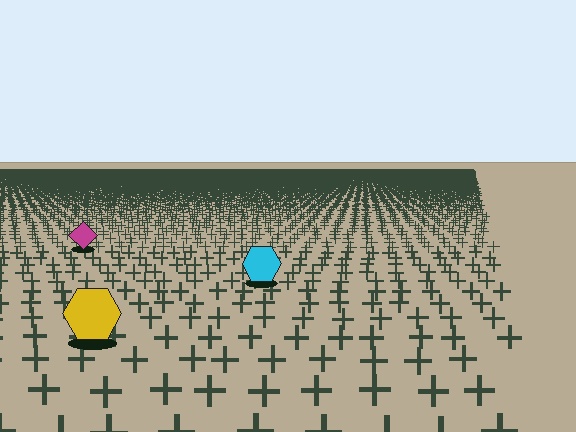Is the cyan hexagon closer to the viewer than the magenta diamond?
Yes. The cyan hexagon is closer — you can tell from the texture gradient: the ground texture is coarser near it.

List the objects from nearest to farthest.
From nearest to farthest: the yellow hexagon, the cyan hexagon, the magenta diamond.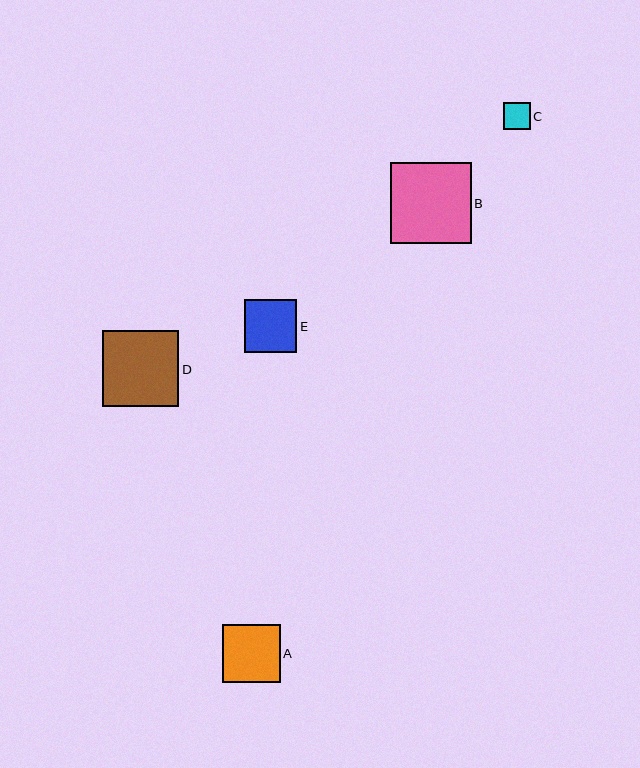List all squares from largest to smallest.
From largest to smallest: B, D, A, E, C.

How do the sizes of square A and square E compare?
Square A and square E are approximately the same size.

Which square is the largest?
Square B is the largest with a size of approximately 81 pixels.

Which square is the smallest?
Square C is the smallest with a size of approximately 27 pixels.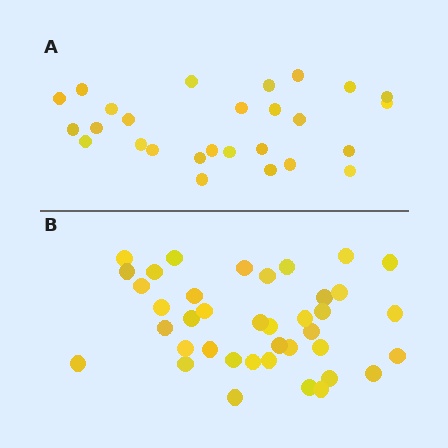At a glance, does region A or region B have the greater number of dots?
Region B (the bottom region) has more dots.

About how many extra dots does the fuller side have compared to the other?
Region B has roughly 12 or so more dots than region A.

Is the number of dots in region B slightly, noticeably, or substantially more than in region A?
Region B has noticeably more, but not dramatically so. The ratio is roughly 1.4 to 1.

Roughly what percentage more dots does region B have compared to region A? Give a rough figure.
About 45% more.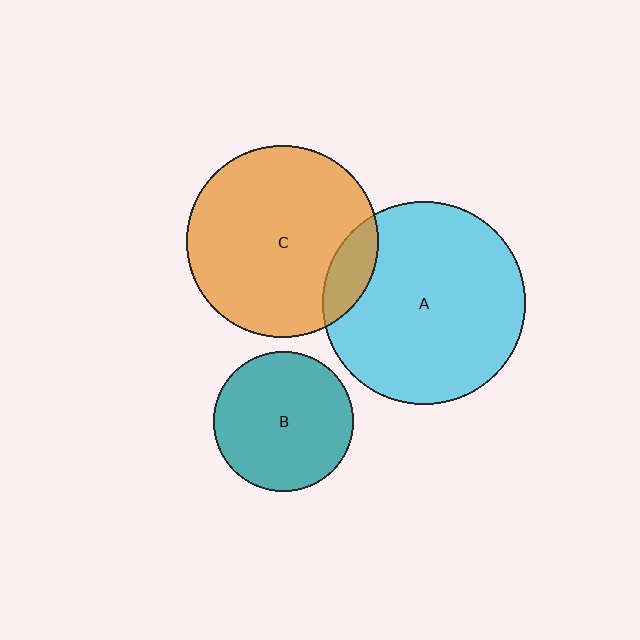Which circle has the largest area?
Circle A (cyan).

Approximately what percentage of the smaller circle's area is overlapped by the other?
Approximately 10%.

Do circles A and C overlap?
Yes.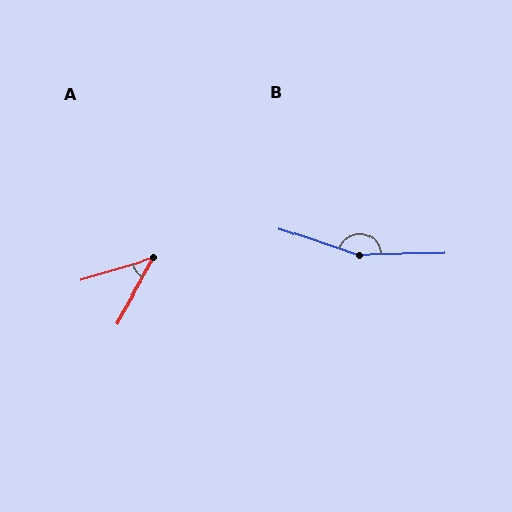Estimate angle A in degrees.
Approximately 44 degrees.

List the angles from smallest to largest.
A (44°), B (160°).